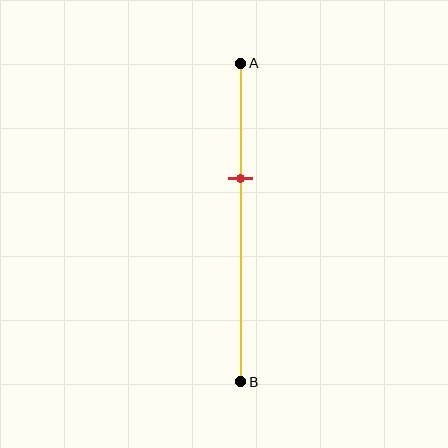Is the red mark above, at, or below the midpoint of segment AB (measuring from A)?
The red mark is above the midpoint of segment AB.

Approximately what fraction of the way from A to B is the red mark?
The red mark is approximately 35% of the way from A to B.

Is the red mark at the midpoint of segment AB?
No, the mark is at about 35% from A, not at the 50% midpoint.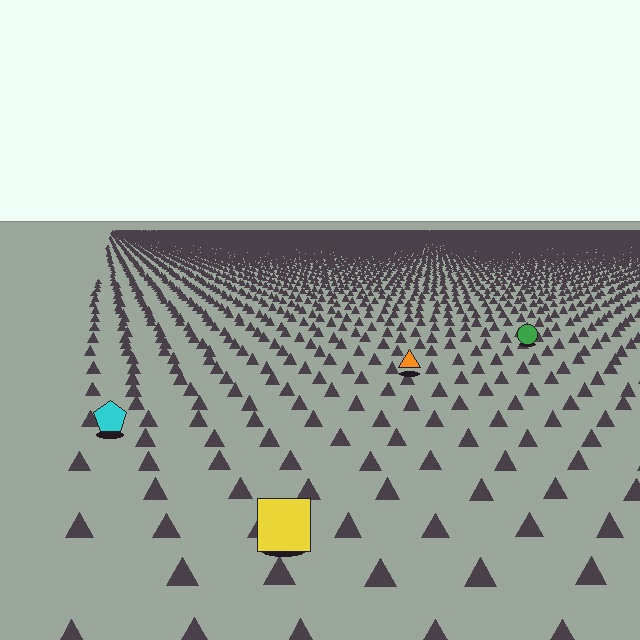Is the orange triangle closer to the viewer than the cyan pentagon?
No. The cyan pentagon is closer — you can tell from the texture gradient: the ground texture is coarser near it.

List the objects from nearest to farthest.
From nearest to farthest: the yellow square, the cyan pentagon, the orange triangle, the green circle.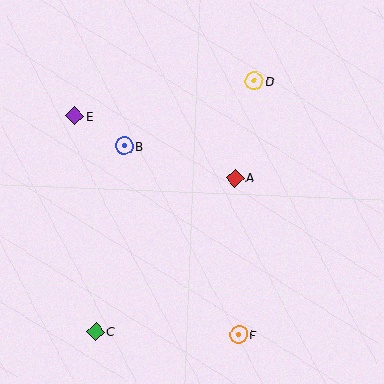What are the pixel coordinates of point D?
Point D is at (254, 81).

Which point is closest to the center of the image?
Point A at (235, 178) is closest to the center.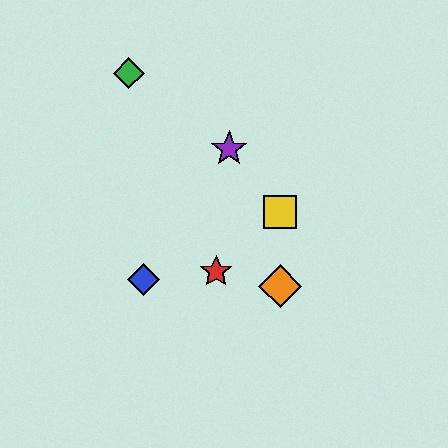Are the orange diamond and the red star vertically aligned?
No, the orange diamond is at x≈280 and the red star is at x≈216.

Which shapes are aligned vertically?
The yellow square, the orange diamond are aligned vertically.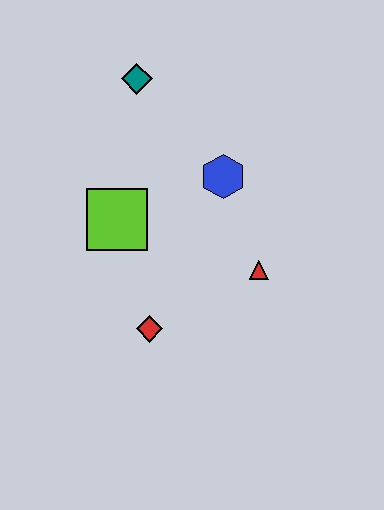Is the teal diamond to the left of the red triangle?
Yes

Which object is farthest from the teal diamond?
The red diamond is farthest from the teal diamond.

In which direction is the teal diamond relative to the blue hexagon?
The teal diamond is above the blue hexagon.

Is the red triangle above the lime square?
No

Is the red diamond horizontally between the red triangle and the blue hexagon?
No